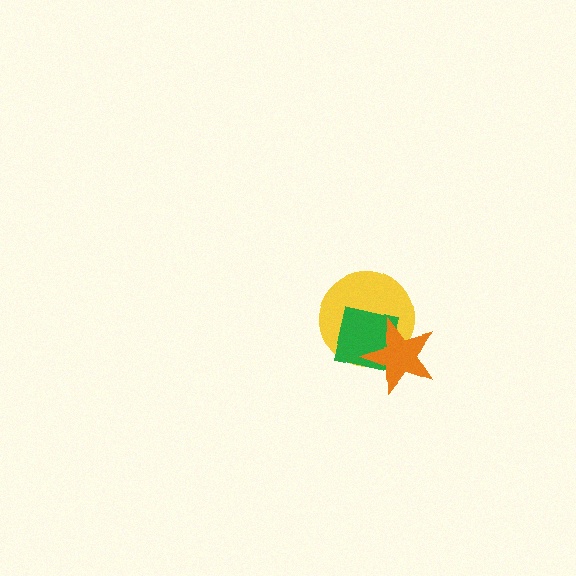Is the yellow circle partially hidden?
Yes, it is partially covered by another shape.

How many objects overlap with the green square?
2 objects overlap with the green square.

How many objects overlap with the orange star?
2 objects overlap with the orange star.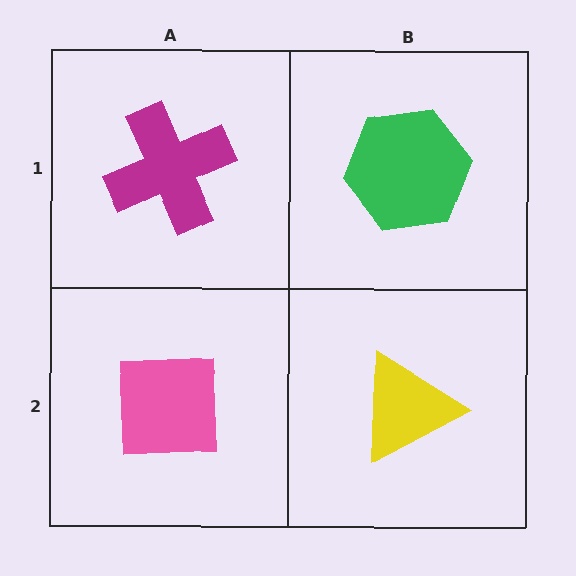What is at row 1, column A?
A magenta cross.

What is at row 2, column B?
A yellow triangle.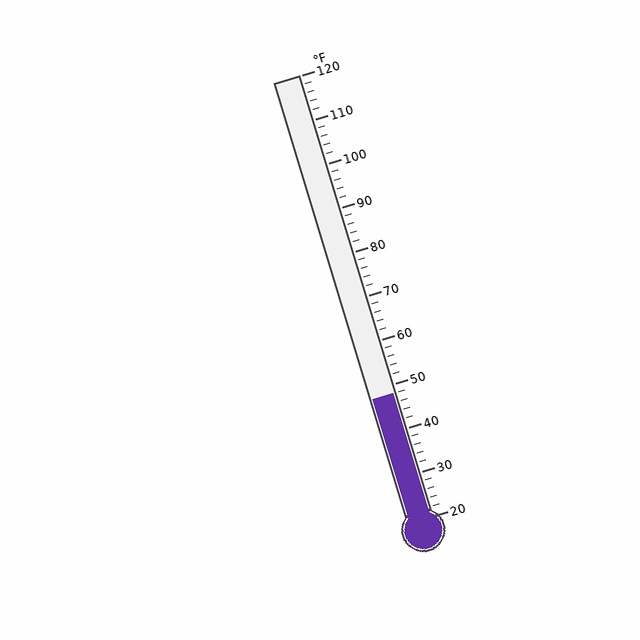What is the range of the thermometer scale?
The thermometer scale ranges from 20°F to 120°F.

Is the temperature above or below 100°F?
The temperature is below 100°F.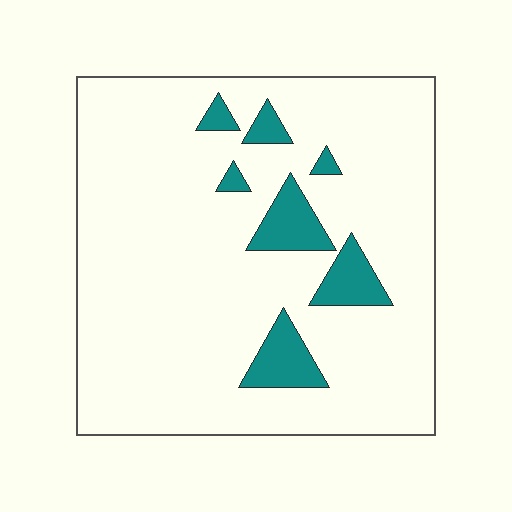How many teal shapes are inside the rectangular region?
7.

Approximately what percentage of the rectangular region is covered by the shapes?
Approximately 10%.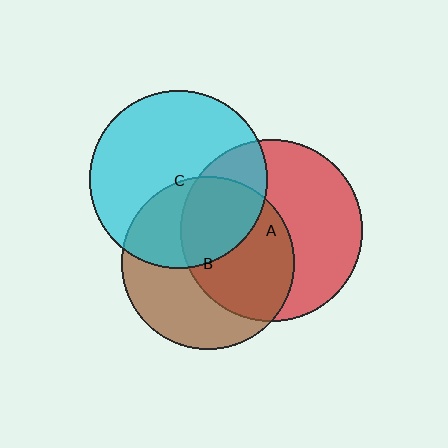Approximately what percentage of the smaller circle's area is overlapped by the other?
Approximately 40%.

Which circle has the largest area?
Circle A (red).